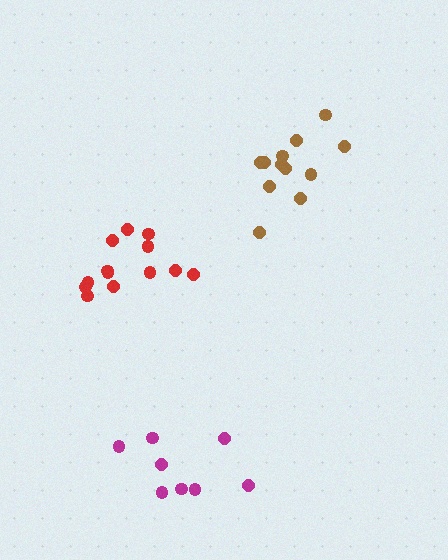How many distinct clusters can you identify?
There are 3 distinct clusters.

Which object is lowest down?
The magenta cluster is bottommost.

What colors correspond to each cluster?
The clusters are colored: magenta, brown, red.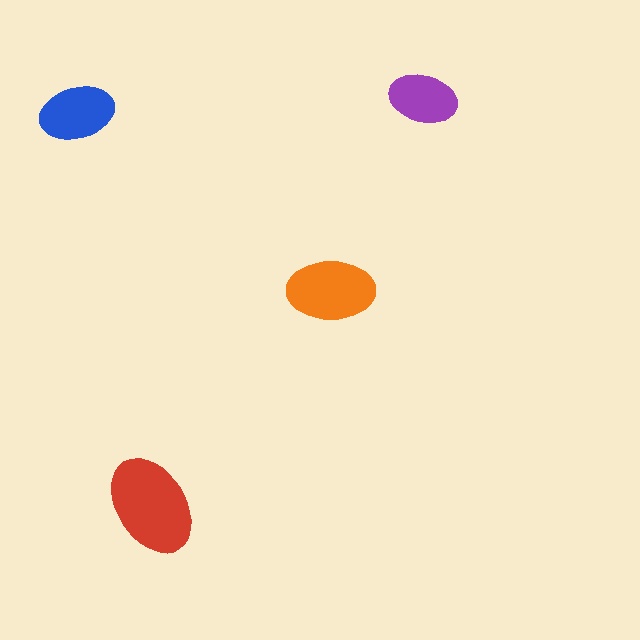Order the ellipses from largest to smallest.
the red one, the orange one, the blue one, the purple one.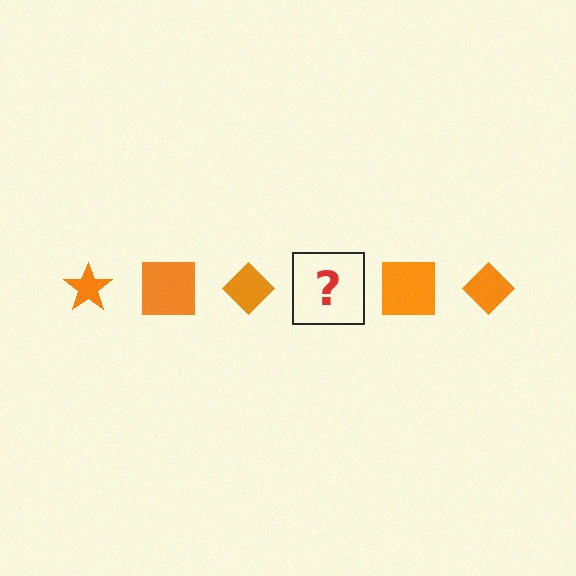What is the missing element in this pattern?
The missing element is an orange star.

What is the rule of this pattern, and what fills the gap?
The rule is that the pattern cycles through star, square, diamond shapes in orange. The gap should be filled with an orange star.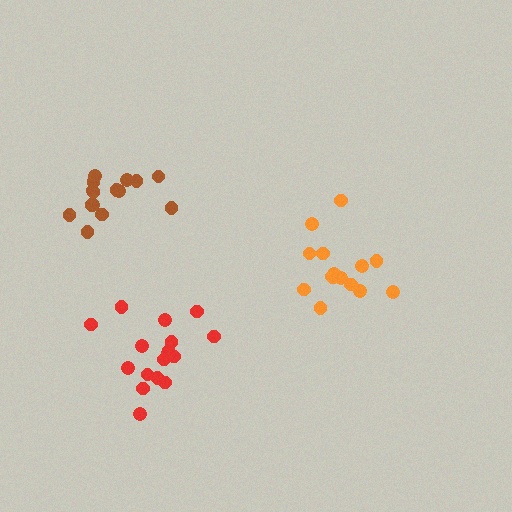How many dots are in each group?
Group 1: 15 dots, Group 2: 15 dots, Group 3: 17 dots (47 total).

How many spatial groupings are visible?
There are 3 spatial groupings.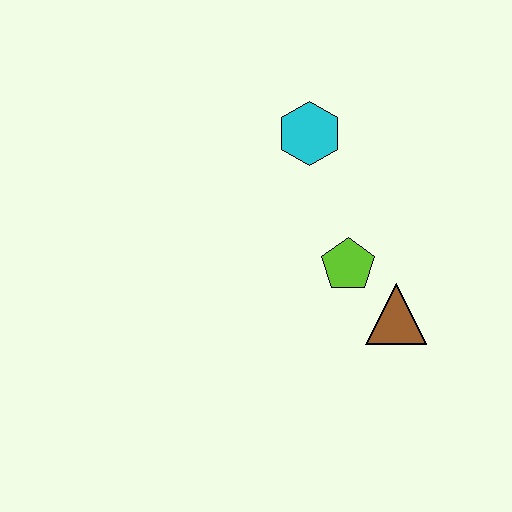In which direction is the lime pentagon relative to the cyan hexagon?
The lime pentagon is below the cyan hexagon.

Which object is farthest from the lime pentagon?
The cyan hexagon is farthest from the lime pentagon.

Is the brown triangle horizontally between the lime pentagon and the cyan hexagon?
No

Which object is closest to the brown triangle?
The lime pentagon is closest to the brown triangle.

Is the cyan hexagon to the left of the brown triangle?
Yes